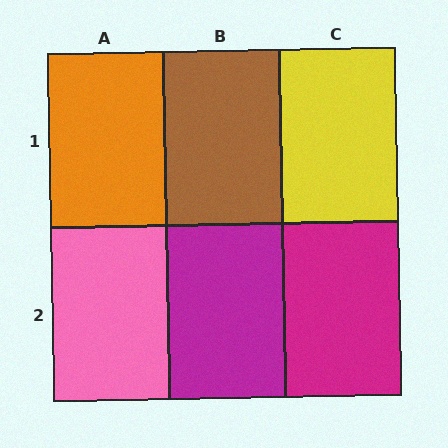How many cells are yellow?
1 cell is yellow.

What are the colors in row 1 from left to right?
Orange, brown, yellow.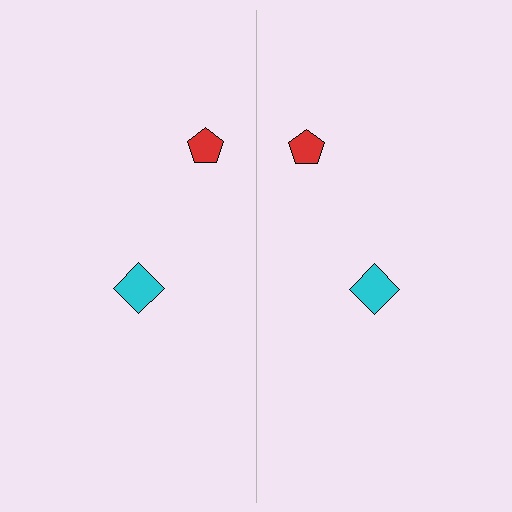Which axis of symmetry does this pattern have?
The pattern has a vertical axis of symmetry running through the center of the image.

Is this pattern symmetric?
Yes, this pattern has bilateral (reflection) symmetry.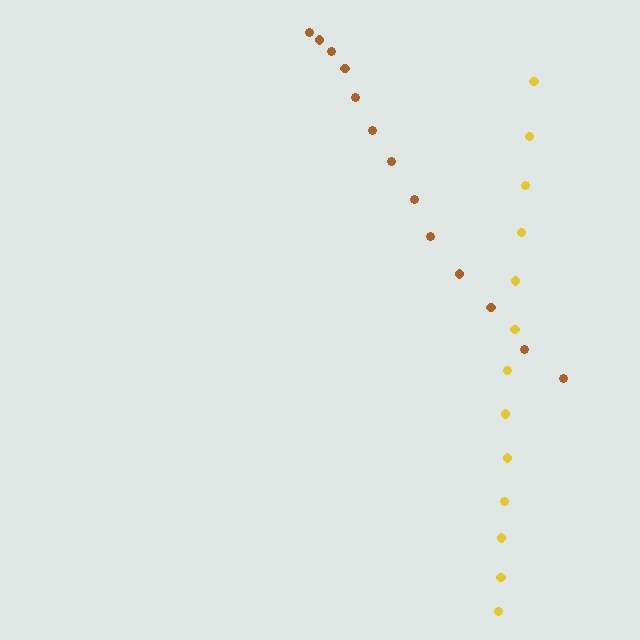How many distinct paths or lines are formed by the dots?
There are 2 distinct paths.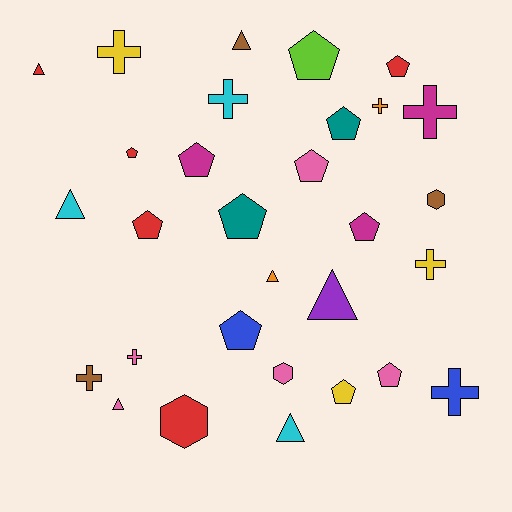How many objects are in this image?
There are 30 objects.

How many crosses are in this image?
There are 8 crosses.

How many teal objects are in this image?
There are 2 teal objects.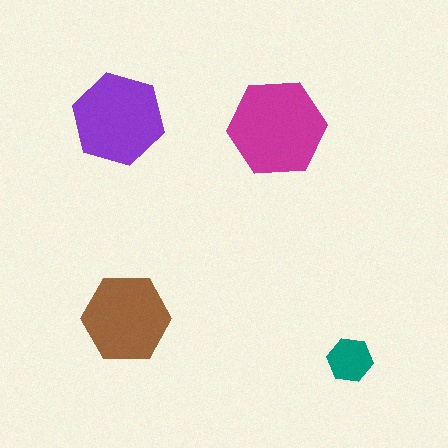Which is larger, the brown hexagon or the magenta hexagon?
The magenta one.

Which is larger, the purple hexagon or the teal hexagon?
The purple one.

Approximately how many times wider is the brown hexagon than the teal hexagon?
About 2 times wider.